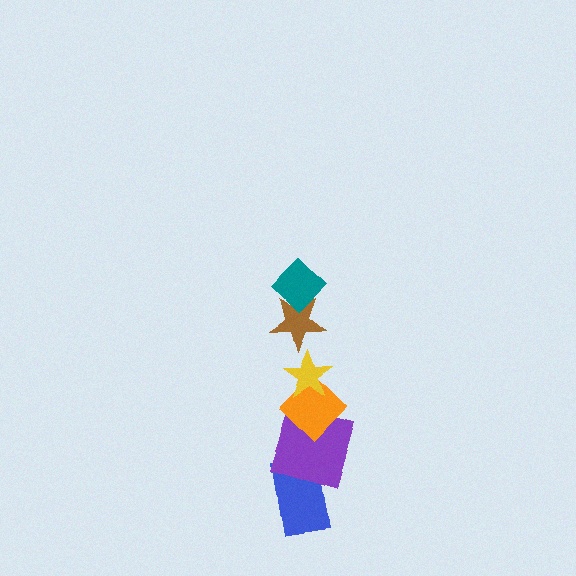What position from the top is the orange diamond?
The orange diamond is 4th from the top.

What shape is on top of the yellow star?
The brown star is on top of the yellow star.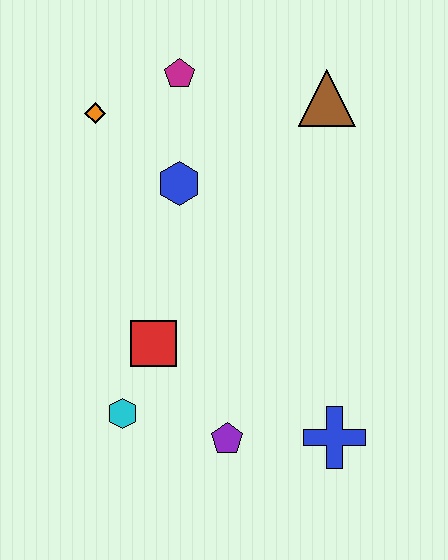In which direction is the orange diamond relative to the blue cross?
The orange diamond is above the blue cross.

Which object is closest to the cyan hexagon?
The red square is closest to the cyan hexagon.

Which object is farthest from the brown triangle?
The cyan hexagon is farthest from the brown triangle.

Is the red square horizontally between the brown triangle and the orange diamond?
Yes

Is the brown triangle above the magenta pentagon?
No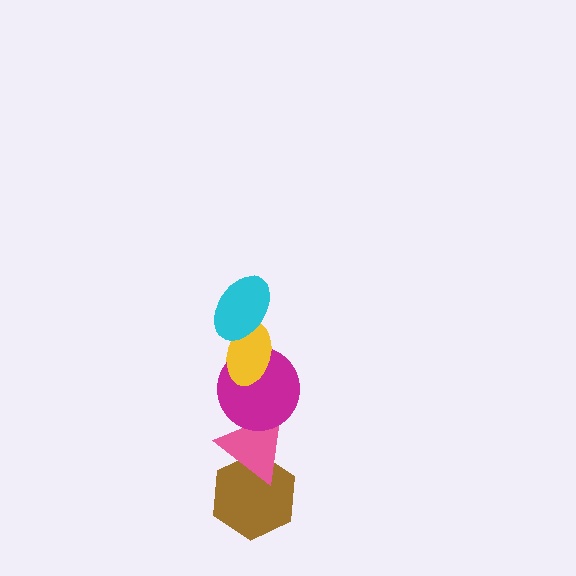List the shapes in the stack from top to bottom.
From top to bottom: the cyan ellipse, the yellow ellipse, the magenta circle, the pink triangle, the brown hexagon.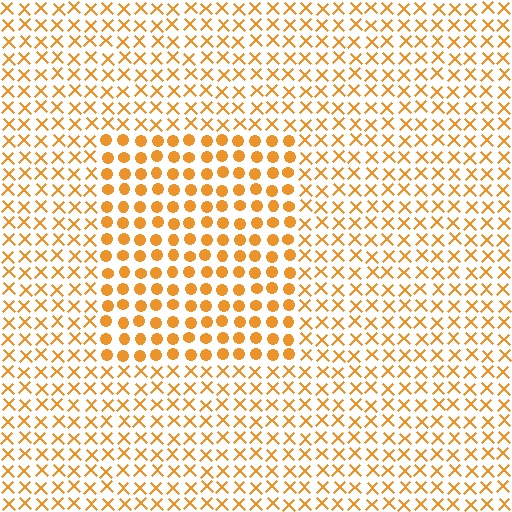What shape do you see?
I see a rectangle.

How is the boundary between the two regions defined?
The boundary is defined by a change in element shape: circles inside vs. X marks outside. All elements share the same color and spacing.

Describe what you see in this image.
The image is filled with small orange elements arranged in a uniform grid. A rectangle-shaped region contains circles, while the surrounding area contains X marks. The boundary is defined purely by the change in element shape.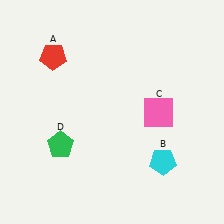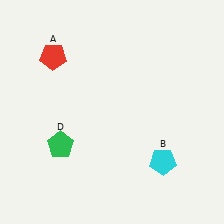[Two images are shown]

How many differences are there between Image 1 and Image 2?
There is 1 difference between the two images.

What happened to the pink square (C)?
The pink square (C) was removed in Image 2. It was in the bottom-right area of Image 1.